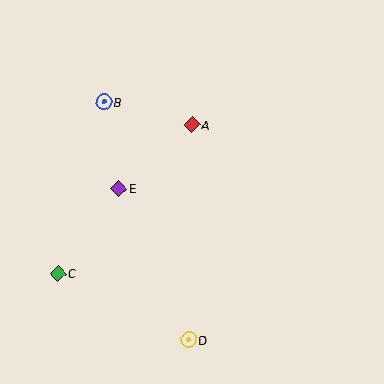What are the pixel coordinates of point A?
Point A is at (192, 125).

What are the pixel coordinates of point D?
Point D is at (189, 340).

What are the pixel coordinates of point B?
Point B is at (104, 102).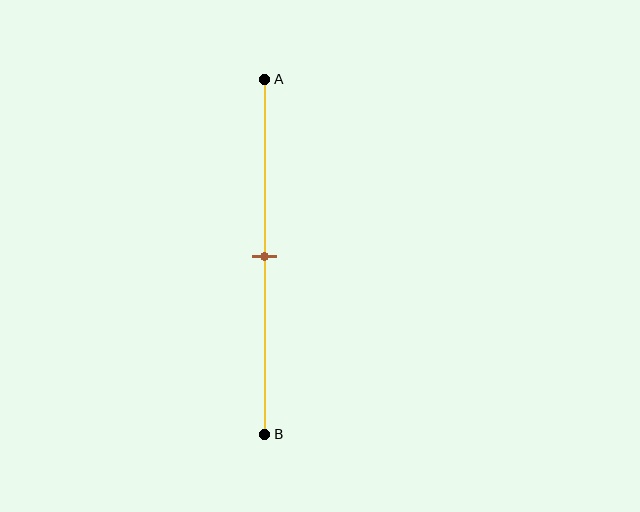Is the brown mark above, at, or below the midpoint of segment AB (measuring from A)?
The brown mark is approximately at the midpoint of segment AB.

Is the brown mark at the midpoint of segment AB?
Yes, the mark is approximately at the midpoint.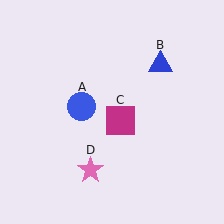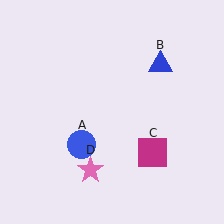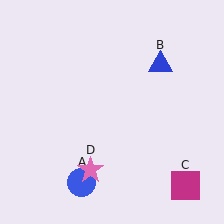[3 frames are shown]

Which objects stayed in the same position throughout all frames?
Blue triangle (object B) and pink star (object D) remained stationary.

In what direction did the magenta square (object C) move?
The magenta square (object C) moved down and to the right.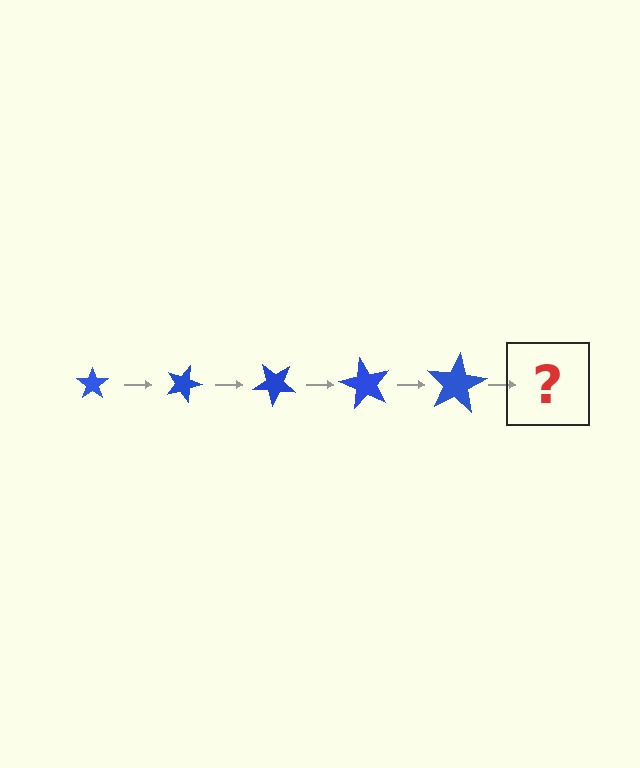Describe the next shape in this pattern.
It should be a star, larger than the previous one and rotated 100 degrees from the start.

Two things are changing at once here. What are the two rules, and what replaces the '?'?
The two rules are that the star grows larger each step and it rotates 20 degrees each step. The '?' should be a star, larger than the previous one and rotated 100 degrees from the start.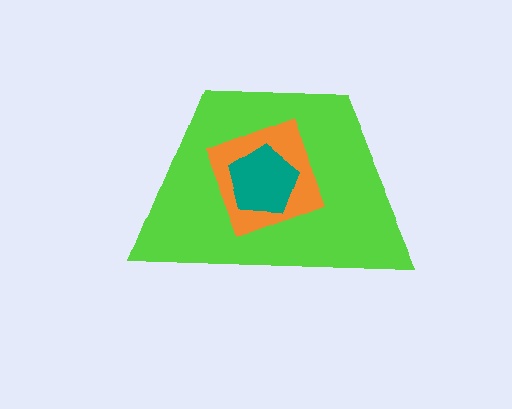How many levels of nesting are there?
3.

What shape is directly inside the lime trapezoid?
The orange diamond.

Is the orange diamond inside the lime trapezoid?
Yes.